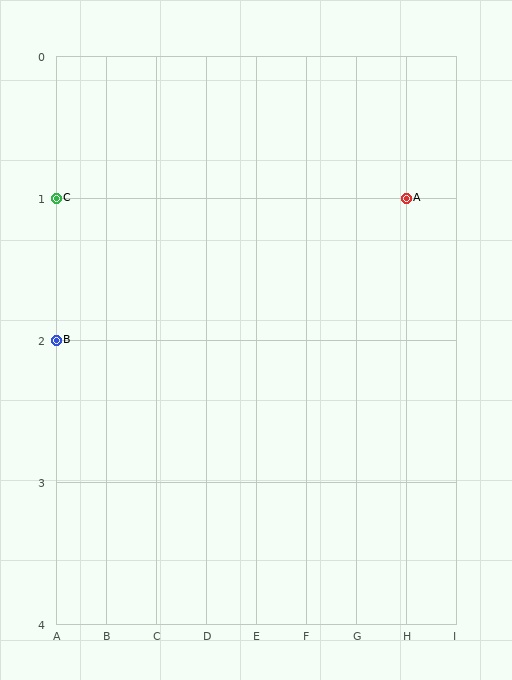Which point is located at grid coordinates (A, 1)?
Point C is at (A, 1).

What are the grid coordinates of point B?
Point B is at grid coordinates (A, 2).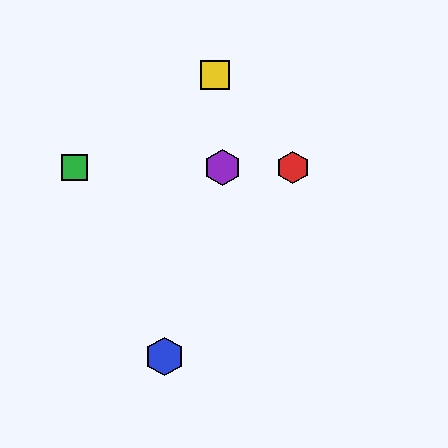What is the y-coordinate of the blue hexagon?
The blue hexagon is at y≈356.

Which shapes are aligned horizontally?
The red hexagon, the green square, the purple hexagon are aligned horizontally.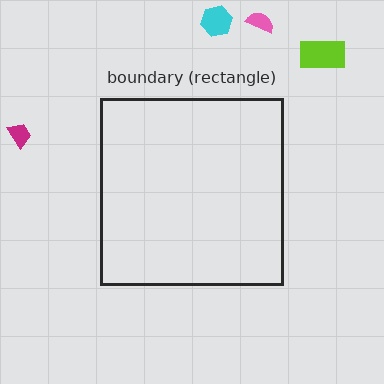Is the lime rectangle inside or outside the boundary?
Outside.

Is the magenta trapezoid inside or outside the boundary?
Outside.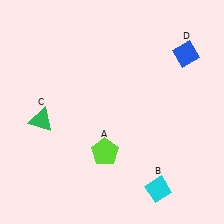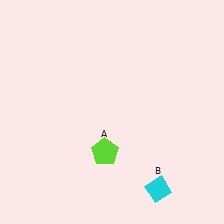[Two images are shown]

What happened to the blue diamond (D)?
The blue diamond (D) was removed in Image 2. It was in the top-right area of Image 1.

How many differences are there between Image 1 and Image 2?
There are 2 differences between the two images.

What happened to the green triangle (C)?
The green triangle (C) was removed in Image 2. It was in the bottom-left area of Image 1.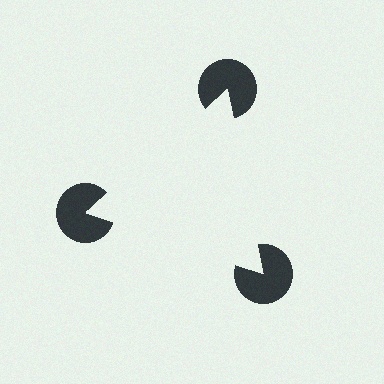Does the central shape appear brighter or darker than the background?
It typically appears slightly brighter than the background, even though no actual brightness change is drawn.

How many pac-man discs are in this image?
There are 3 — one at each vertex of the illusory triangle.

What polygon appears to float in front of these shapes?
An illusory triangle — its edges are inferred from the aligned wedge cuts in the pac-man discs, not physically drawn.